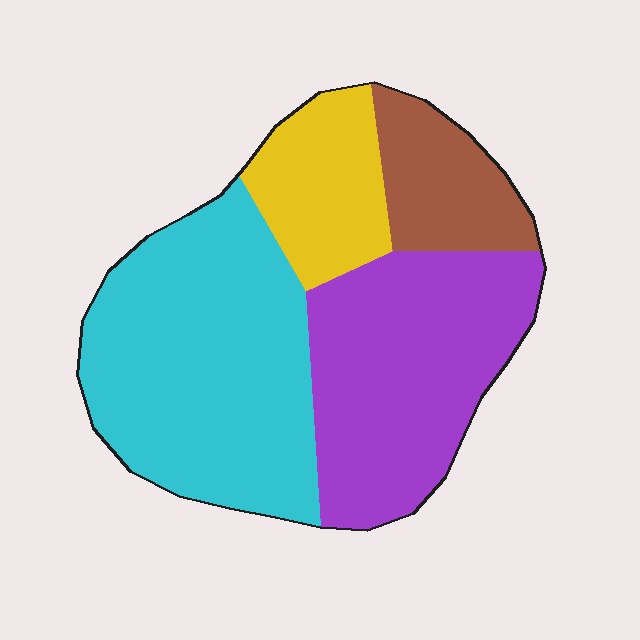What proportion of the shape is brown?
Brown covers around 10% of the shape.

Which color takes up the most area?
Cyan, at roughly 40%.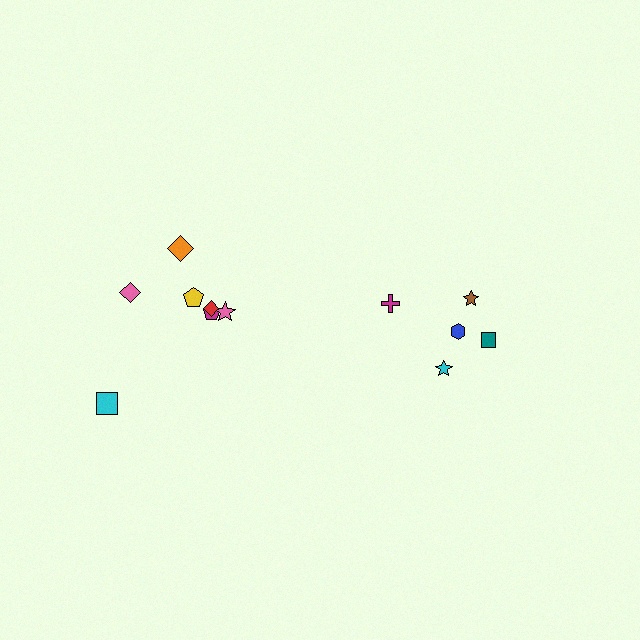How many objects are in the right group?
There are 5 objects.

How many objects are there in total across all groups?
There are 12 objects.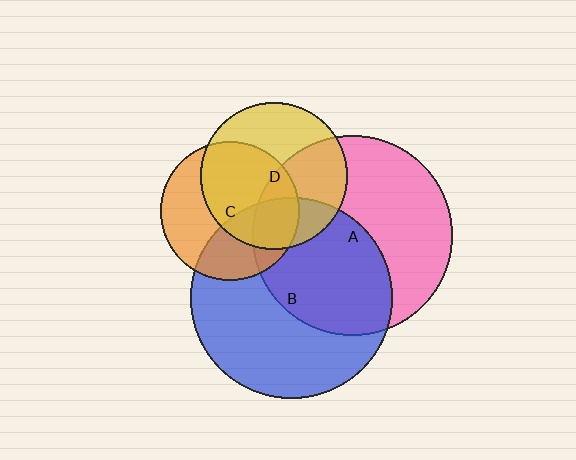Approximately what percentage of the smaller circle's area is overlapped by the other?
Approximately 25%.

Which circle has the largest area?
Circle B (blue).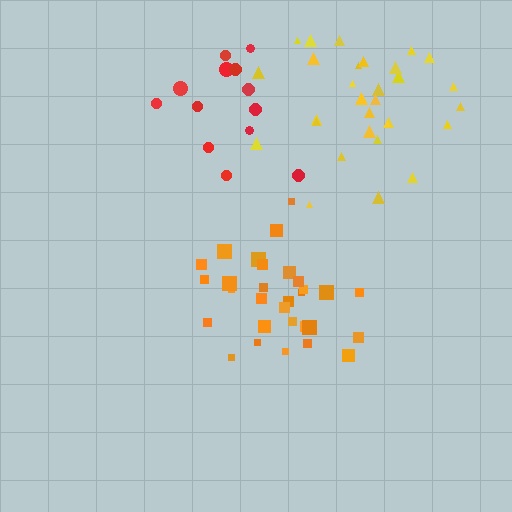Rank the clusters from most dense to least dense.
orange, red, yellow.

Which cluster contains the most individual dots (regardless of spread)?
Yellow (31).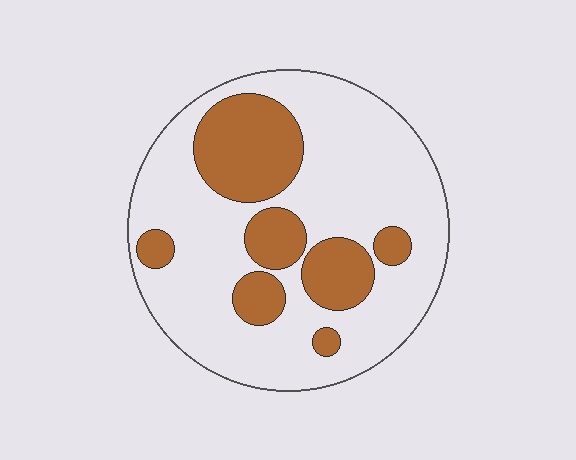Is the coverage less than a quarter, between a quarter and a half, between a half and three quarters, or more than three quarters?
Between a quarter and a half.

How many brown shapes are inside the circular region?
7.